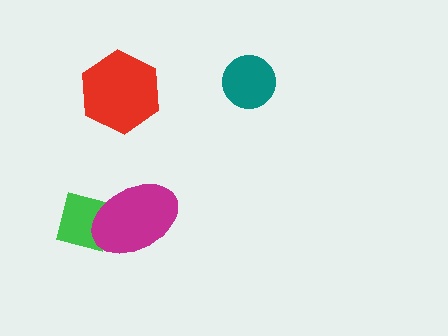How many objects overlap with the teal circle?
0 objects overlap with the teal circle.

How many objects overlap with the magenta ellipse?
1 object overlaps with the magenta ellipse.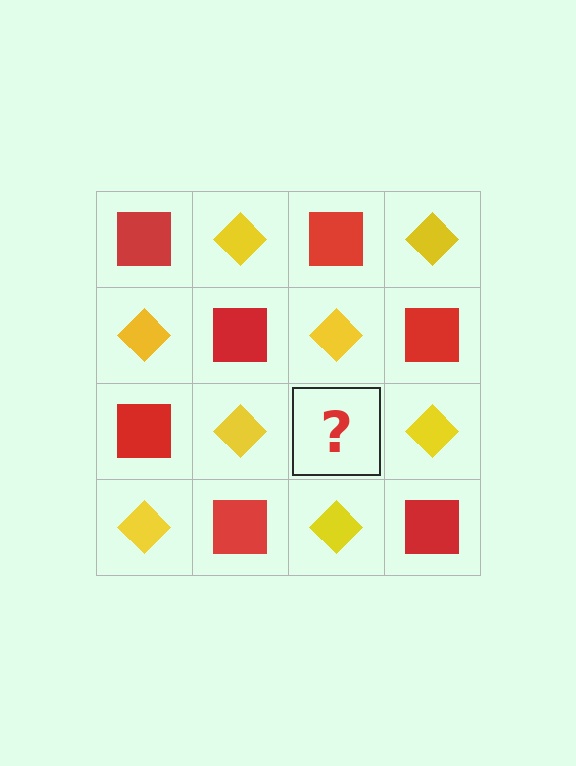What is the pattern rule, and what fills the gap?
The rule is that it alternates red square and yellow diamond in a checkerboard pattern. The gap should be filled with a red square.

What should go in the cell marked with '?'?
The missing cell should contain a red square.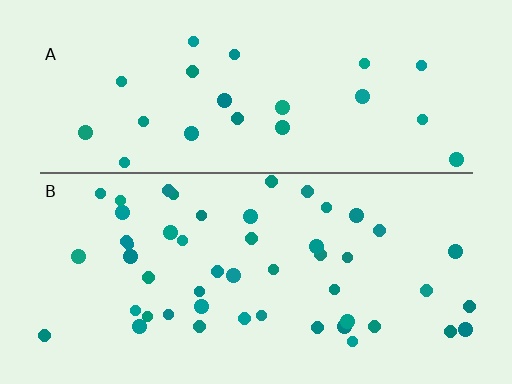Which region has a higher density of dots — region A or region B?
B (the bottom).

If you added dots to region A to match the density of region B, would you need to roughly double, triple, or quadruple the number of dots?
Approximately double.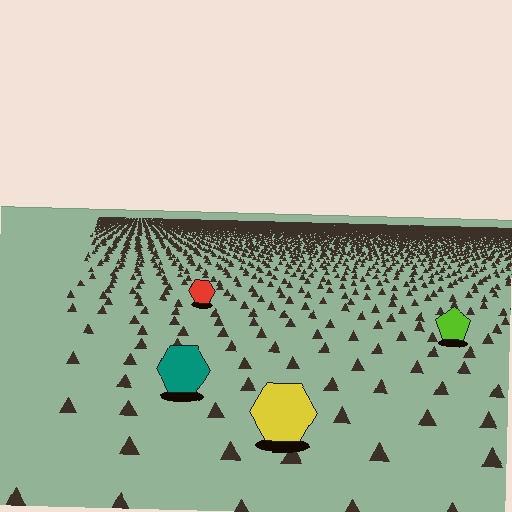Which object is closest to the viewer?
The yellow hexagon is closest. The texture marks near it are larger and more spread out.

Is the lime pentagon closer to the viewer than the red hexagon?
Yes. The lime pentagon is closer — you can tell from the texture gradient: the ground texture is coarser near it.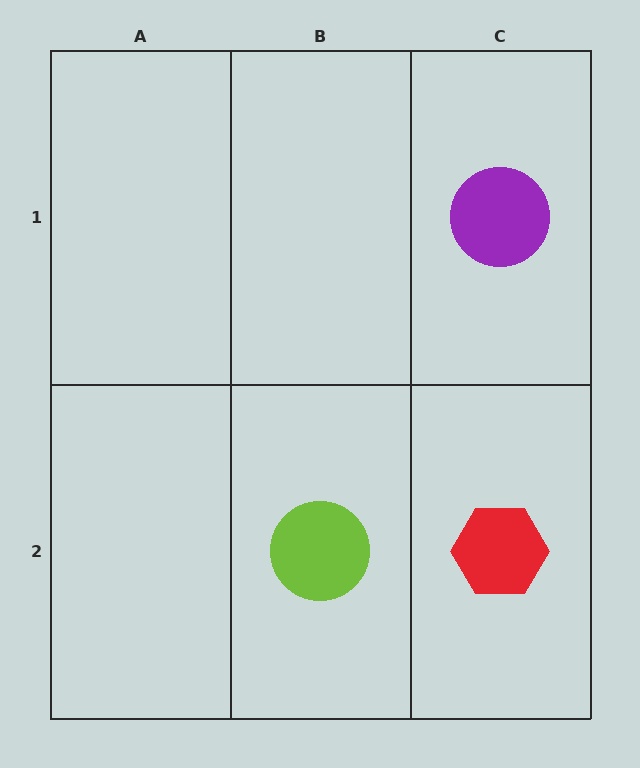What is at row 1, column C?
A purple circle.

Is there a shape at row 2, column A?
No, that cell is empty.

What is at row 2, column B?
A lime circle.